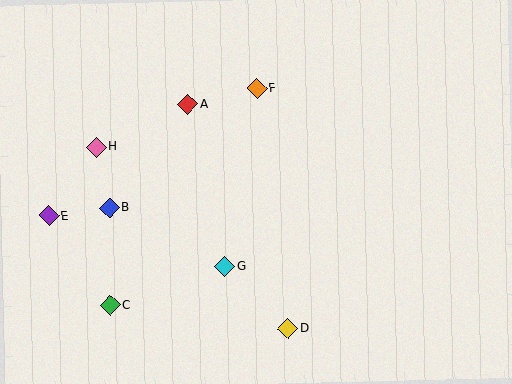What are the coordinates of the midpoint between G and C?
The midpoint between G and C is at (167, 286).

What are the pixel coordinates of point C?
Point C is at (110, 306).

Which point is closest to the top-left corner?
Point H is closest to the top-left corner.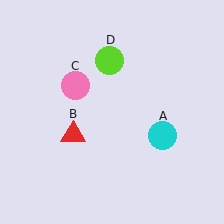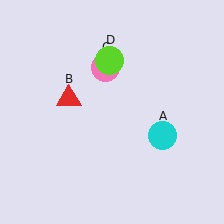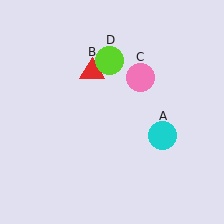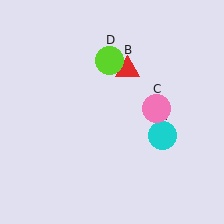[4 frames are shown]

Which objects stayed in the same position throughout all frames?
Cyan circle (object A) and lime circle (object D) remained stationary.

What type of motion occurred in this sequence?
The red triangle (object B), pink circle (object C) rotated clockwise around the center of the scene.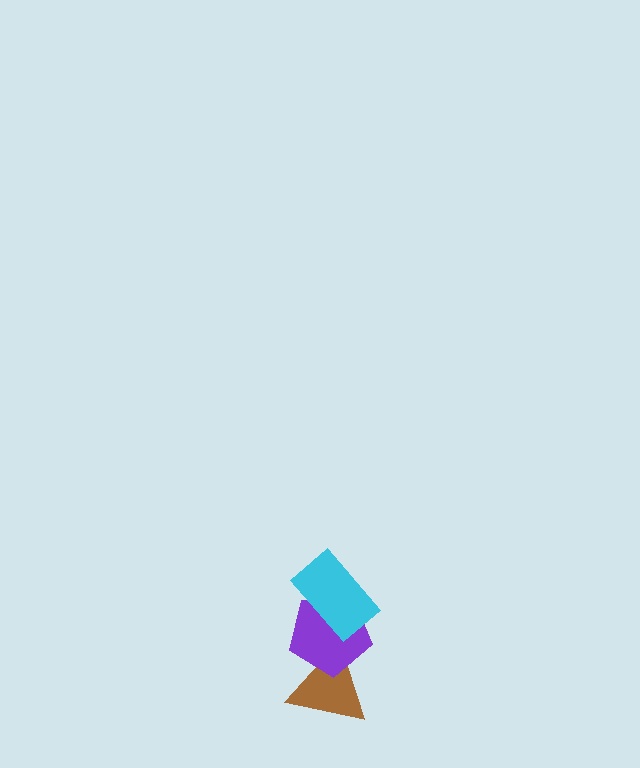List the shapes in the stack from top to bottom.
From top to bottom: the cyan rectangle, the purple pentagon, the brown triangle.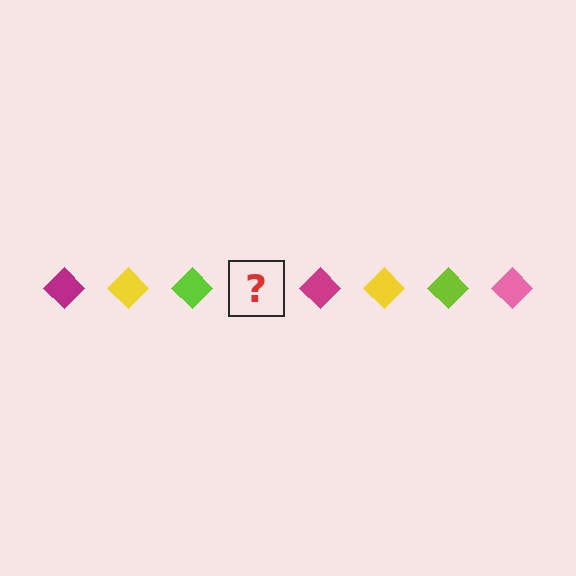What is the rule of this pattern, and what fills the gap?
The rule is that the pattern cycles through magenta, yellow, lime, pink diamonds. The gap should be filled with a pink diamond.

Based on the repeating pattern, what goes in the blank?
The blank should be a pink diamond.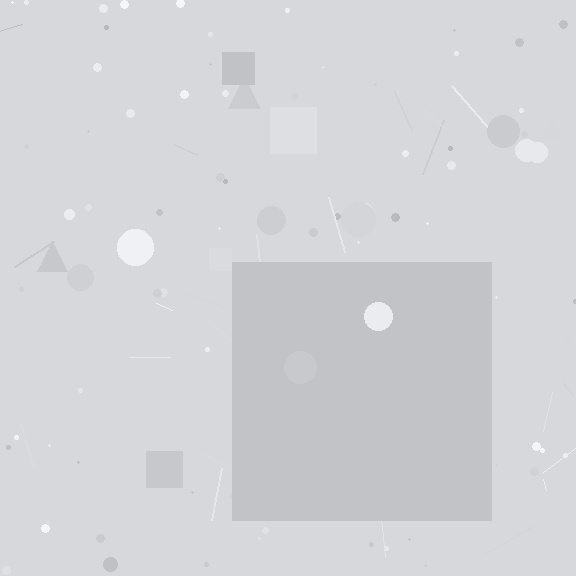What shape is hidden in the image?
A square is hidden in the image.